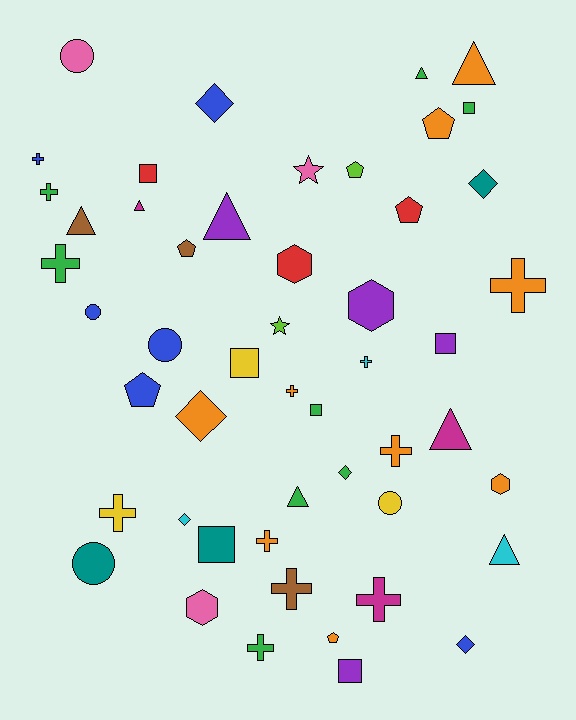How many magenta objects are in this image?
There are 3 magenta objects.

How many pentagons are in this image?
There are 6 pentagons.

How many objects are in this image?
There are 50 objects.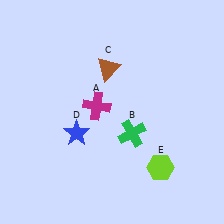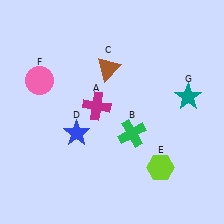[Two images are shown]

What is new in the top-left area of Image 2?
A pink circle (F) was added in the top-left area of Image 2.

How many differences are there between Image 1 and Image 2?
There are 2 differences between the two images.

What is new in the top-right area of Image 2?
A teal star (G) was added in the top-right area of Image 2.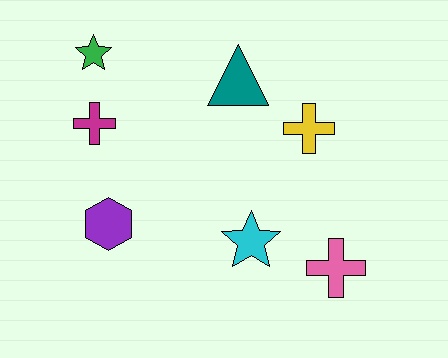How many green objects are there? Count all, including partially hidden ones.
There is 1 green object.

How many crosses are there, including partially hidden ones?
There are 3 crosses.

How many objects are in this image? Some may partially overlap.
There are 7 objects.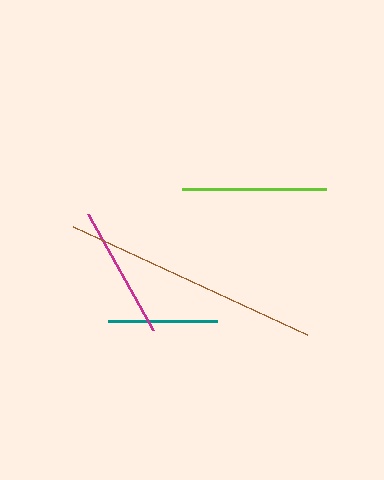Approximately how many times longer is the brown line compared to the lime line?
The brown line is approximately 1.8 times the length of the lime line.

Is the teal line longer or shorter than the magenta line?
The magenta line is longer than the teal line.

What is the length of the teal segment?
The teal segment is approximately 109 pixels long.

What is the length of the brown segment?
The brown segment is approximately 258 pixels long.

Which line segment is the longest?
The brown line is the longest at approximately 258 pixels.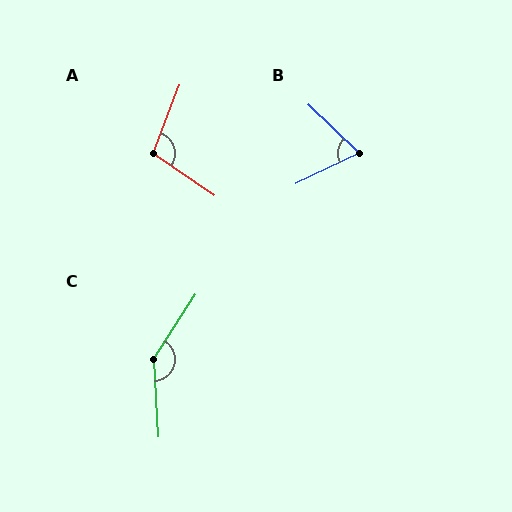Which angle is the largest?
C, at approximately 144 degrees.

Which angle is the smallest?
B, at approximately 70 degrees.